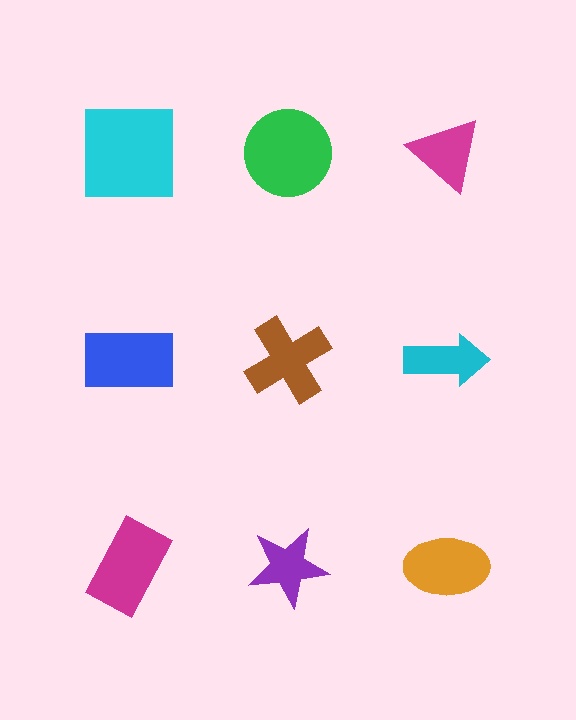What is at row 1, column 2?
A green circle.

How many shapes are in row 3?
3 shapes.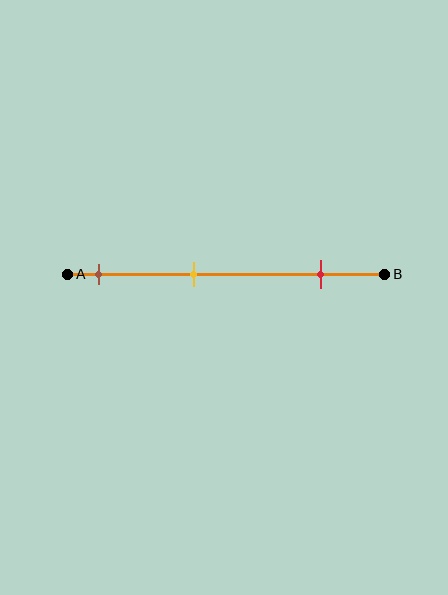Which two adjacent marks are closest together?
The brown and yellow marks are the closest adjacent pair.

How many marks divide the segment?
There are 3 marks dividing the segment.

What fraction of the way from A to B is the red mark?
The red mark is approximately 80% (0.8) of the way from A to B.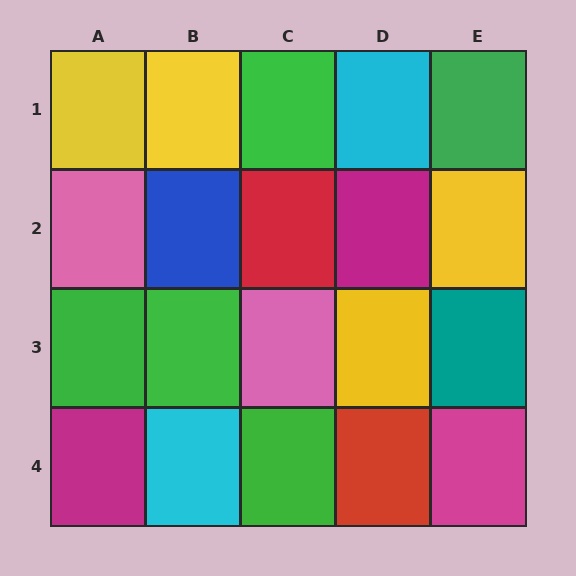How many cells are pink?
2 cells are pink.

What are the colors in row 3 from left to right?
Green, green, pink, yellow, teal.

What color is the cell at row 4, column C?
Green.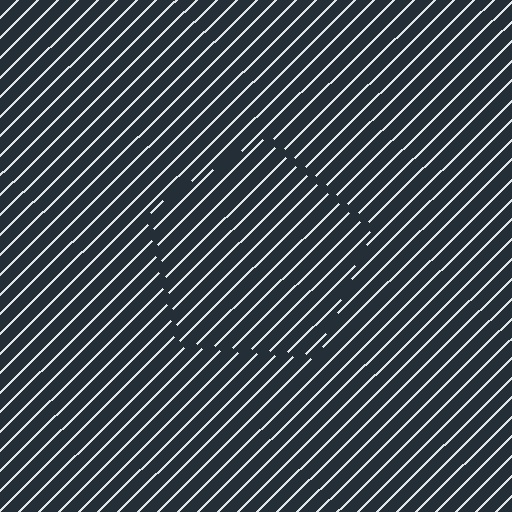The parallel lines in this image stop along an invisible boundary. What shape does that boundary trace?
An illusory pentagon. The interior of the shape contains the same grating, shifted by half a period — the contour is defined by the phase discontinuity where line-ends from the inner and outer gratings abut.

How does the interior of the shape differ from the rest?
The interior of the shape contains the same grating, shifted by half a period — the contour is defined by the phase discontinuity where line-ends from the inner and outer gratings abut.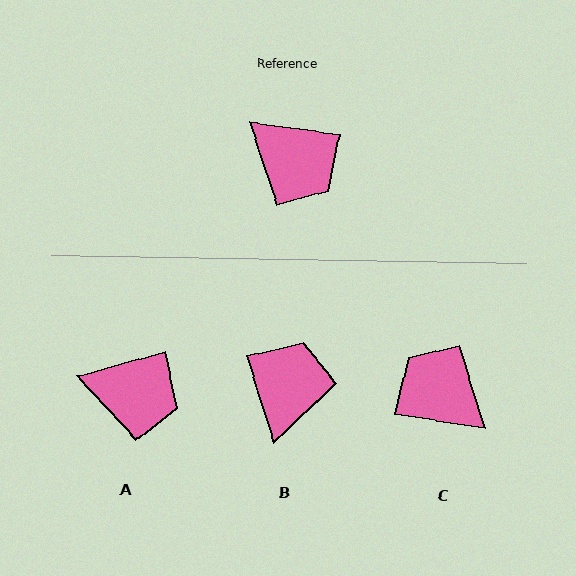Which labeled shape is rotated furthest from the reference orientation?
C, about 179 degrees away.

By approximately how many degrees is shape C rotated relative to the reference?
Approximately 179 degrees counter-clockwise.